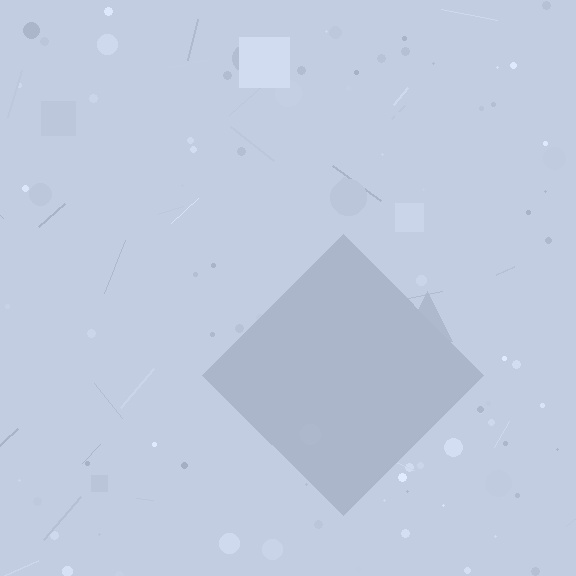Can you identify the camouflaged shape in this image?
The camouflaged shape is a diamond.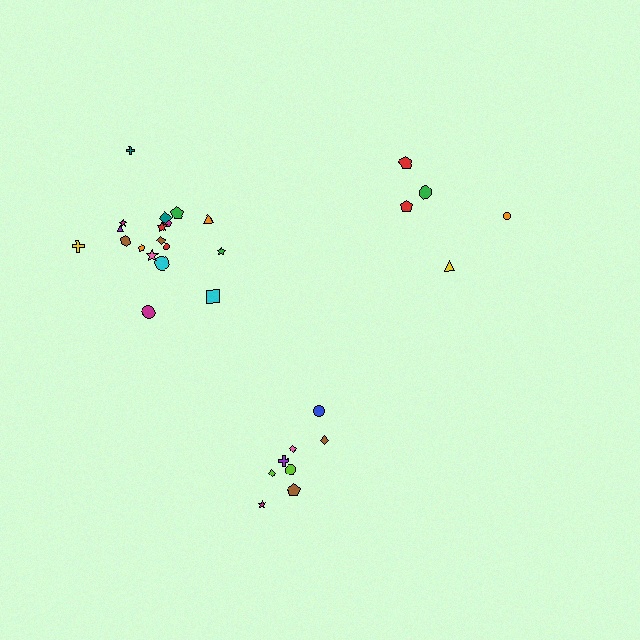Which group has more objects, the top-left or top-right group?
The top-left group.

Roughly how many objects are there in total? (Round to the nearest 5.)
Roughly 30 objects in total.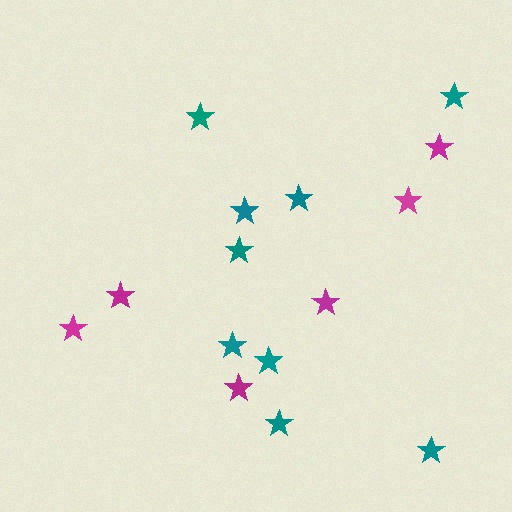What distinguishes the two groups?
There are 2 groups: one group of magenta stars (6) and one group of teal stars (9).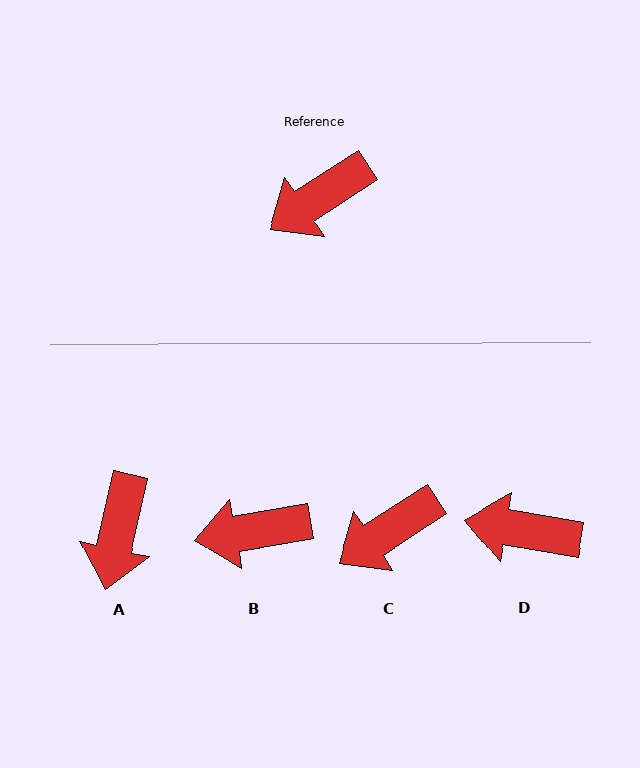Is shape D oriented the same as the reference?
No, it is off by about 43 degrees.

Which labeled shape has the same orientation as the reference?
C.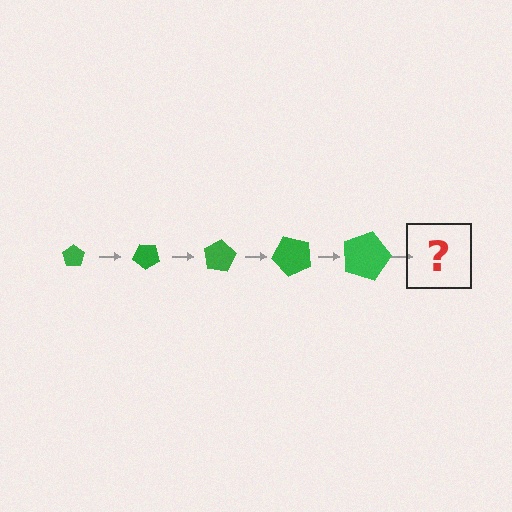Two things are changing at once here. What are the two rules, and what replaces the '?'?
The two rules are that the pentagon grows larger each step and it rotates 40 degrees each step. The '?' should be a pentagon, larger than the previous one and rotated 200 degrees from the start.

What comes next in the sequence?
The next element should be a pentagon, larger than the previous one and rotated 200 degrees from the start.